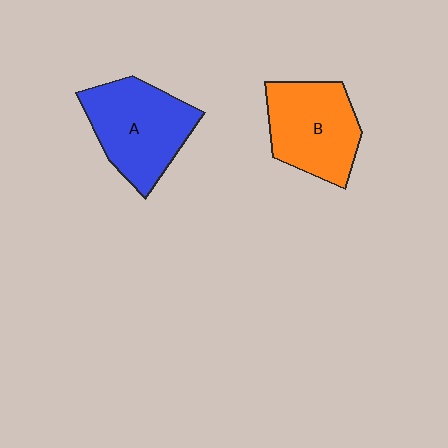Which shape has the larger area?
Shape A (blue).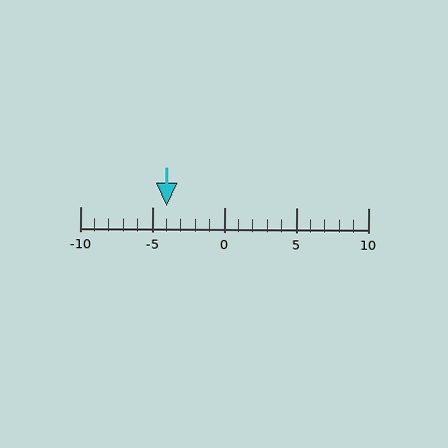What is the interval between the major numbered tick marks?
The major tick marks are spaced 5 units apart.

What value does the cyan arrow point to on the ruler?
The cyan arrow points to approximately -4.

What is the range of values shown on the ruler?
The ruler shows values from -10 to 10.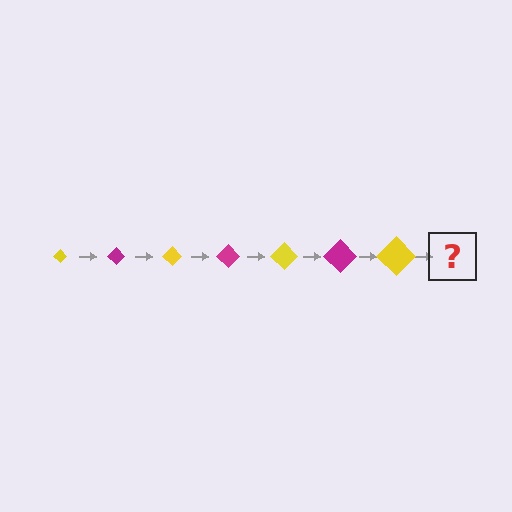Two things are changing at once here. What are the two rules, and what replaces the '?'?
The two rules are that the diamond grows larger each step and the color cycles through yellow and magenta. The '?' should be a magenta diamond, larger than the previous one.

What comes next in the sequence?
The next element should be a magenta diamond, larger than the previous one.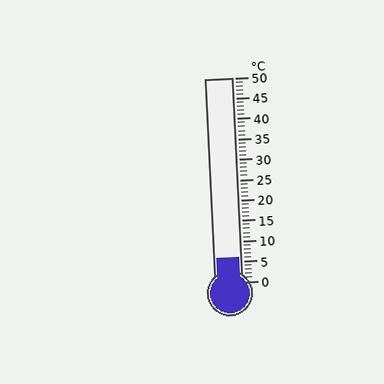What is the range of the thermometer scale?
The thermometer scale ranges from 0°C to 50°C.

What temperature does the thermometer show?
The thermometer shows approximately 6°C.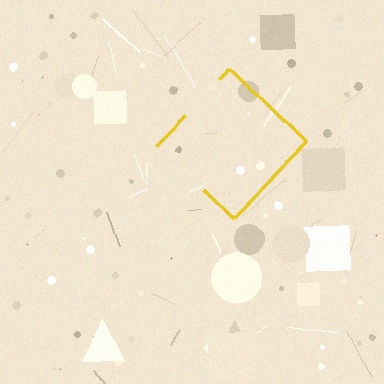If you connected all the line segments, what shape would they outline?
They would outline a diamond.